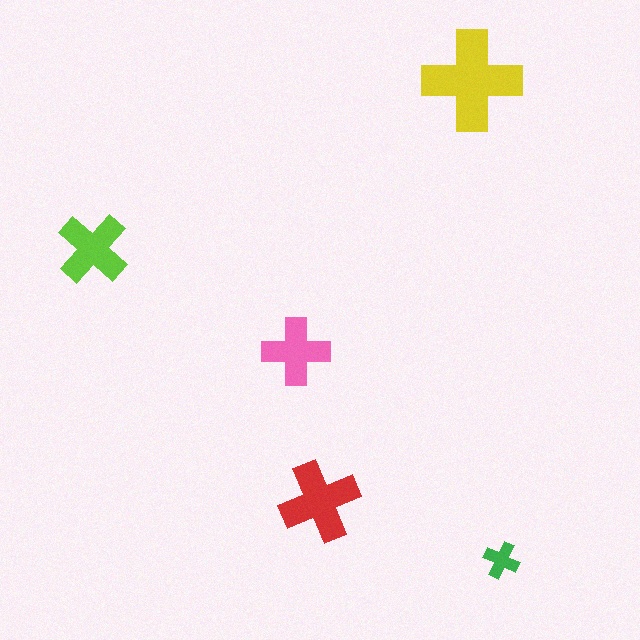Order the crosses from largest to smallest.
the yellow one, the red one, the lime one, the pink one, the green one.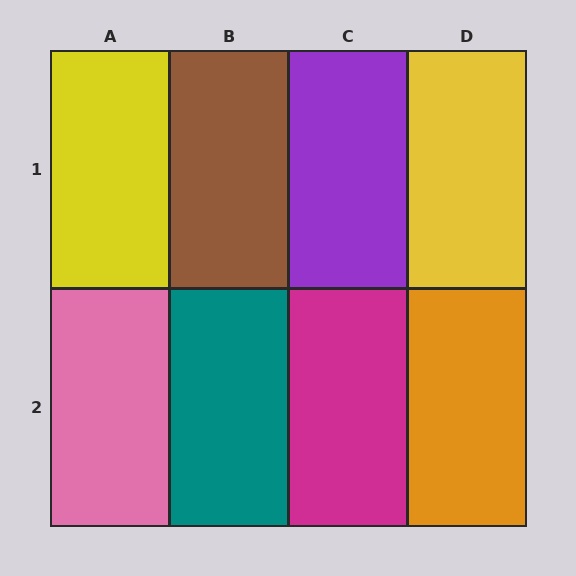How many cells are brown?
1 cell is brown.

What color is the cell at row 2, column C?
Magenta.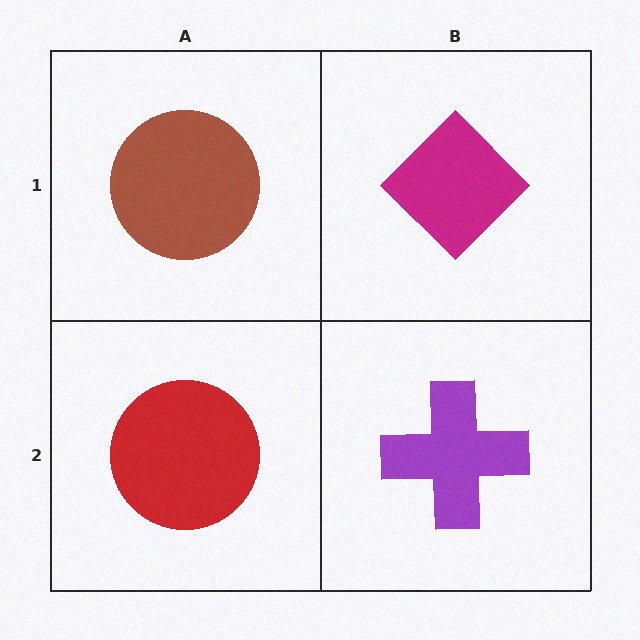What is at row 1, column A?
A brown circle.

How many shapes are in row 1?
2 shapes.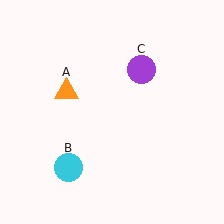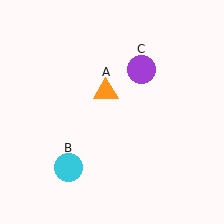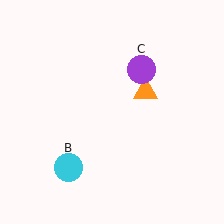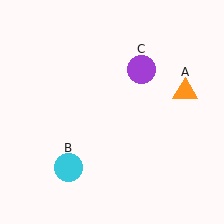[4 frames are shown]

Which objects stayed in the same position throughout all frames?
Cyan circle (object B) and purple circle (object C) remained stationary.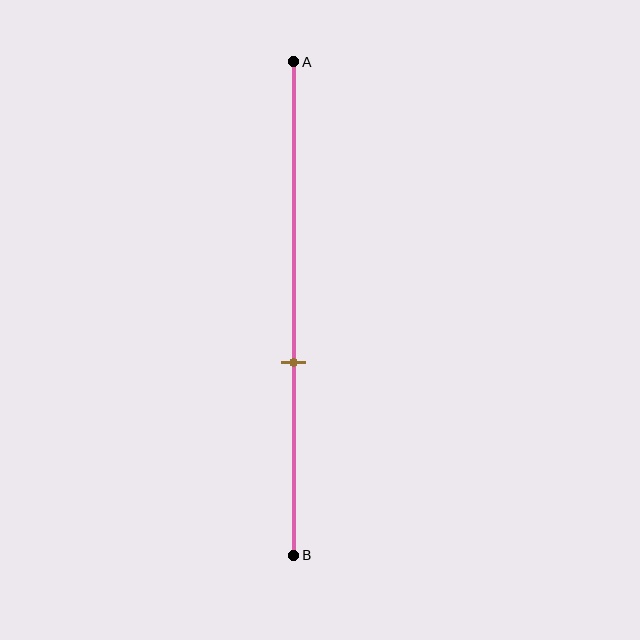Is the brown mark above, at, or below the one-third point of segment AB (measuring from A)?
The brown mark is below the one-third point of segment AB.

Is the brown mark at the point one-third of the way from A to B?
No, the mark is at about 60% from A, not at the 33% one-third point.